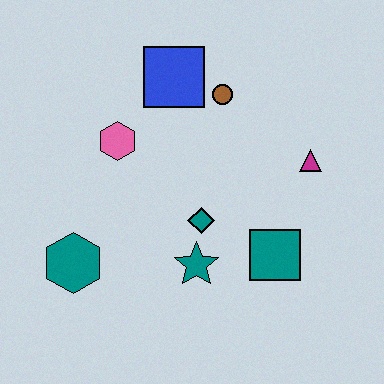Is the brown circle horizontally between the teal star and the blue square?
No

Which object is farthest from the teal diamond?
The blue square is farthest from the teal diamond.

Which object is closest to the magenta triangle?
The teal square is closest to the magenta triangle.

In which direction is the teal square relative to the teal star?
The teal square is to the right of the teal star.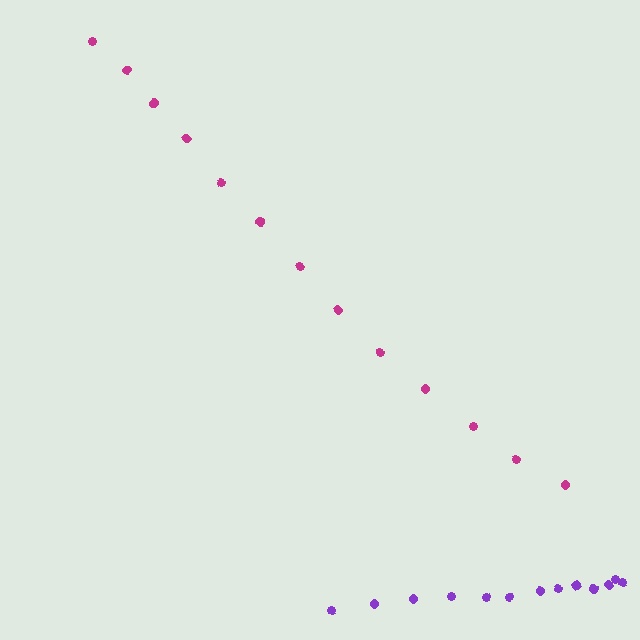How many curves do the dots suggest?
There are 2 distinct paths.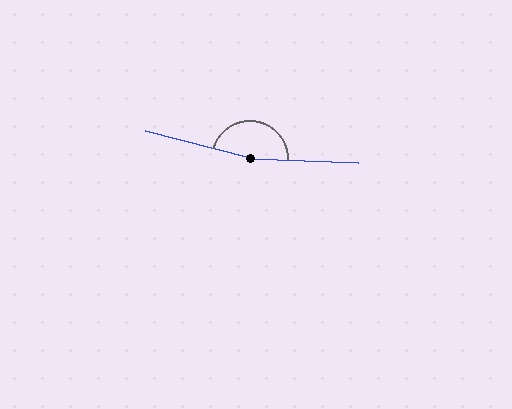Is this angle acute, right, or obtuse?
It is obtuse.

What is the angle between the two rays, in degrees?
Approximately 167 degrees.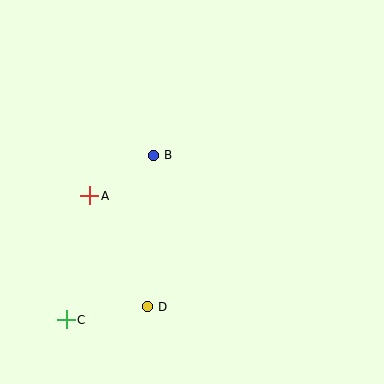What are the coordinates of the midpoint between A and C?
The midpoint between A and C is at (78, 258).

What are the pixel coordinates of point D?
Point D is at (147, 307).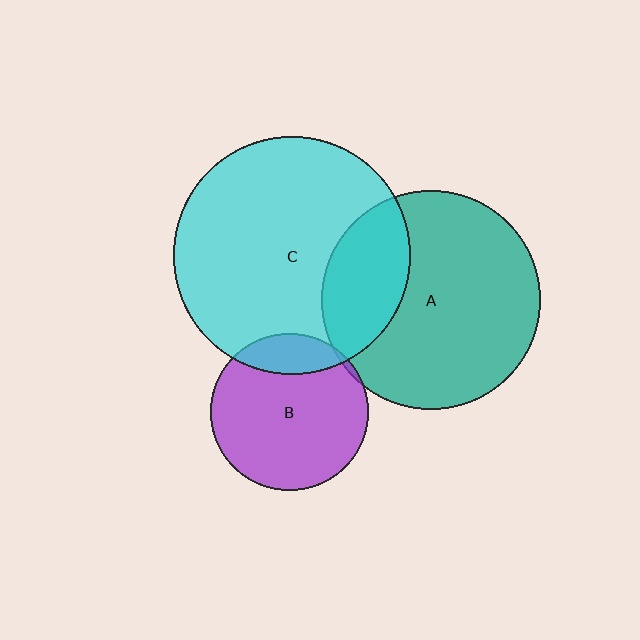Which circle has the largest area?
Circle C (cyan).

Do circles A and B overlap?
Yes.